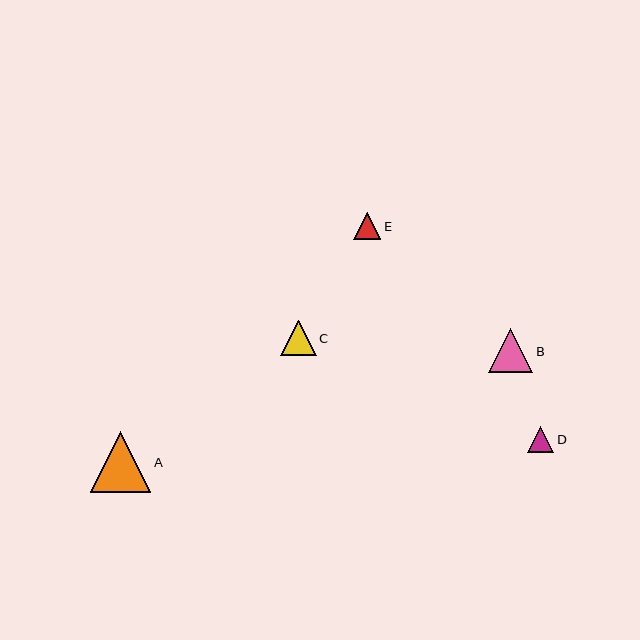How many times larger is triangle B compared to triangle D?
Triangle B is approximately 1.7 times the size of triangle D.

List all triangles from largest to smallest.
From largest to smallest: A, B, C, E, D.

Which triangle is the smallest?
Triangle D is the smallest with a size of approximately 26 pixels.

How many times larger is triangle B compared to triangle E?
Triangle B is approximately 1.7 times the size of triangle E.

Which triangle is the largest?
Triangle A is the largest with a size of approximately 61 pixels.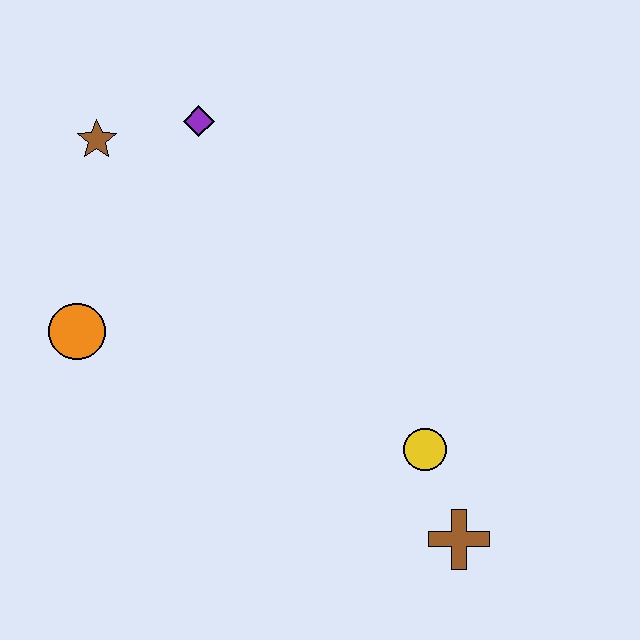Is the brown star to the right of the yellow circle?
No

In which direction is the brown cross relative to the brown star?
The brown cross is below the brown star.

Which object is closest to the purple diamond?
The brown star is closest to the purple diamond.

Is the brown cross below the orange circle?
Yes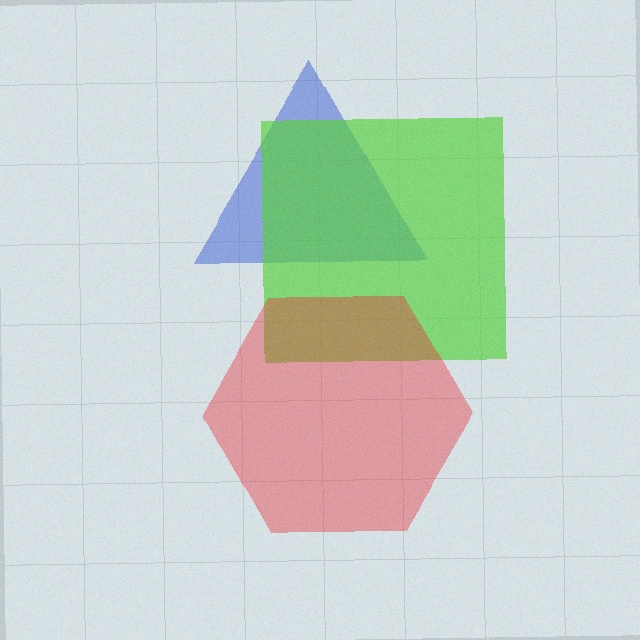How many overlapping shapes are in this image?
There are 3 overlapping shapes in the image.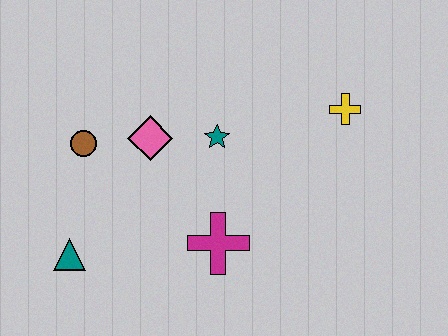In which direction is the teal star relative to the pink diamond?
The teal star is to the right of the pink diamond.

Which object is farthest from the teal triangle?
The yellow cross is farthest from the teal triangle.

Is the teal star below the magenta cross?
No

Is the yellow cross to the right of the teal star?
Yes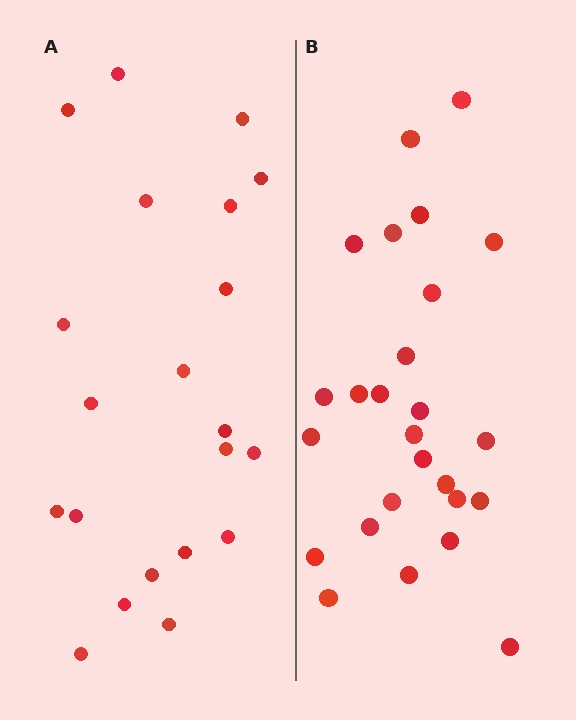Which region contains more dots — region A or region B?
Region B (the right region) has more dots.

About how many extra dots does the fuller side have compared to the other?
Region B has about 5 more dots than region A.